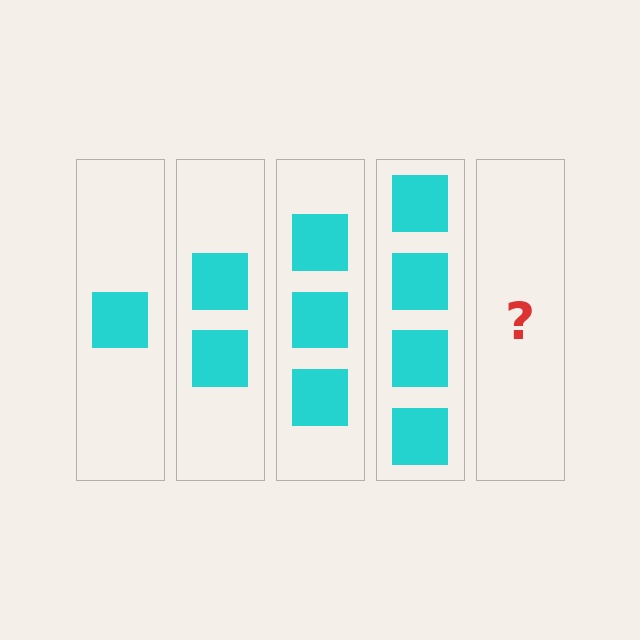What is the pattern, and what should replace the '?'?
The pattern is that each step adds one more square. The '?' should be 5 squares.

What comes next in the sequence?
The next element should be 5 squares.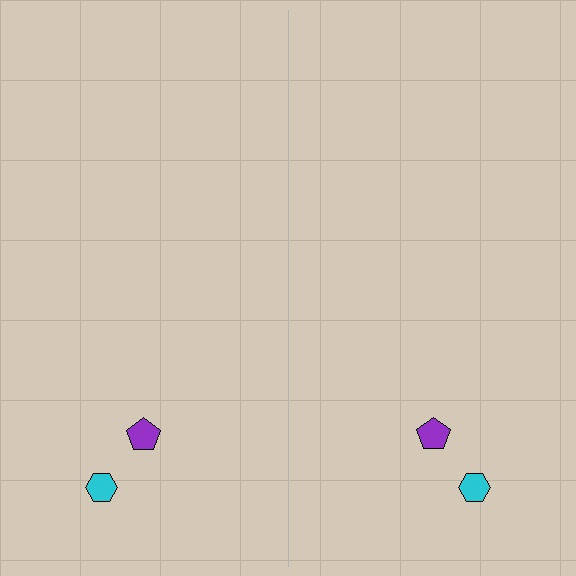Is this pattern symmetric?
Yes, this pattern has bilateral (reflection) symmetry.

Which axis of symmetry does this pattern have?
The pattern has a vertical axis of symmetry running through the center of the image.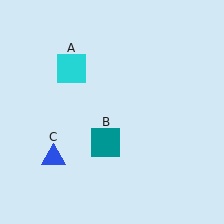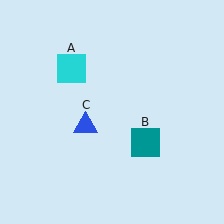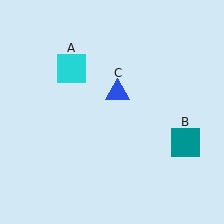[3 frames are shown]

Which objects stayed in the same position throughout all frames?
Cyan square (object A) remained stationary.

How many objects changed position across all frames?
2 objects changed position: teal square (object B), blue triangle (object C).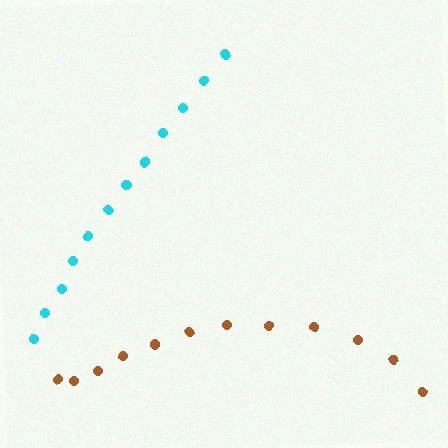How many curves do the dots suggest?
There are 2 distinct paths.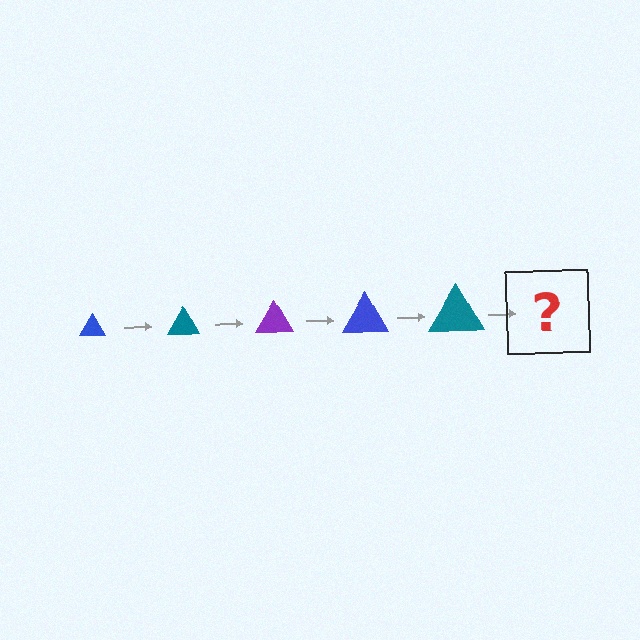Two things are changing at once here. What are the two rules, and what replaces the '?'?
The two rules are that the triangle grows larger each step and the color cycles through blue, teal, and purple. The '?' should be a purple triangle, larger than the previous one.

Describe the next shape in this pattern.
It should be a purple triangle, larger than the previous one.